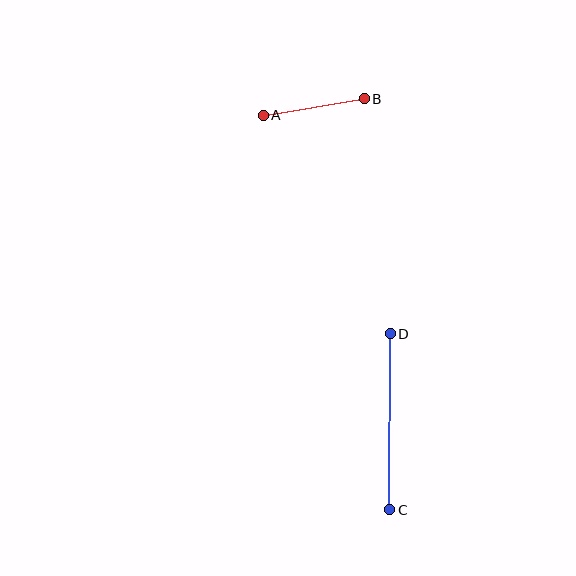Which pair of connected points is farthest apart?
Points C and D are farthest apart.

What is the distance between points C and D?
The distance is approximately 176 pixels.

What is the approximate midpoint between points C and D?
The midpoint is at approximately (390, 422) pixels.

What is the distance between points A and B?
The distance is approximately 103 pixels.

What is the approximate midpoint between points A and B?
The midpoint is at approximately (314, 107) pixels.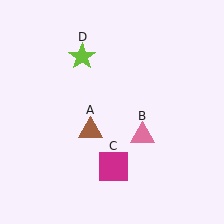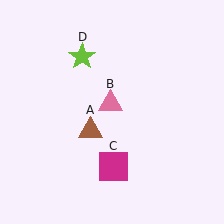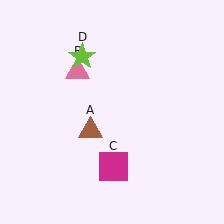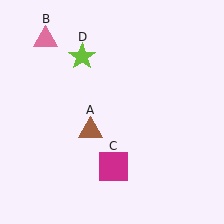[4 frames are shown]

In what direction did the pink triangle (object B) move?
The pink triangle (object B) moved up and to the left.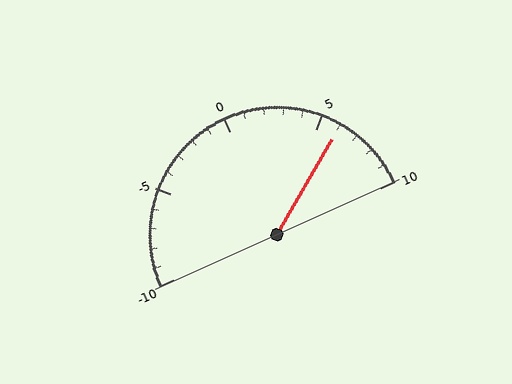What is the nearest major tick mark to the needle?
The nearest major tick mark is 5.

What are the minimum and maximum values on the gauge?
The gauge ranges from -10 to 10.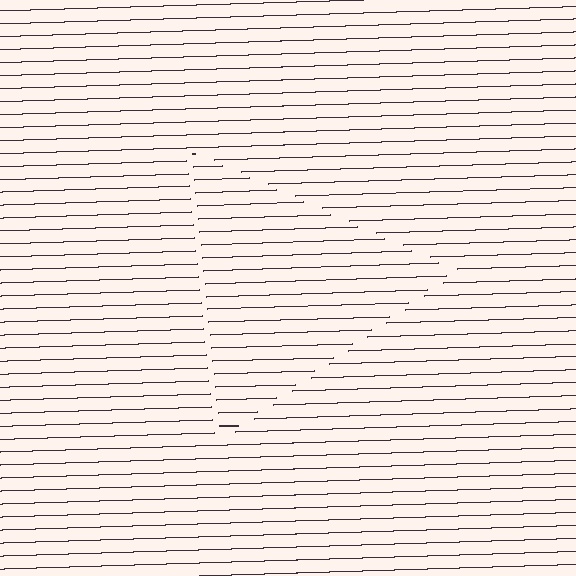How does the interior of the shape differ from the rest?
The interior of the shape contains the same grating, shifted by half a period — the contour is defined by the phase discontinuity where line-ends from the inner and outer gratings abut.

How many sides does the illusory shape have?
3 sides — the line-ends trace a triangle.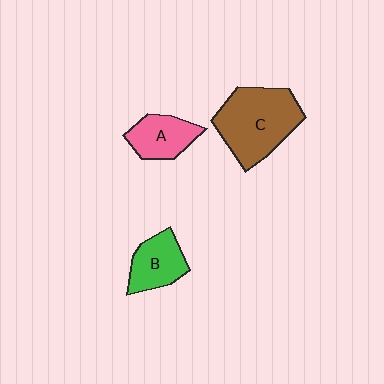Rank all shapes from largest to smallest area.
From largest to smallest: C (brown), B (green), A (pink).